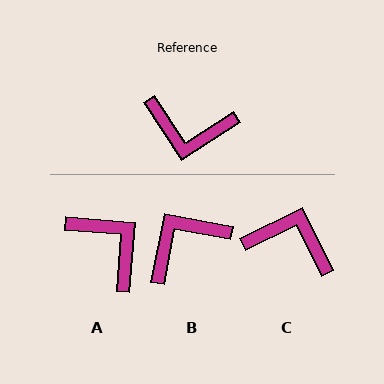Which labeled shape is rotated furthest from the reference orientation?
C, about 173 degrees away.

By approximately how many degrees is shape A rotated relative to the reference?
Approximately 142 degrees counter-clockwise.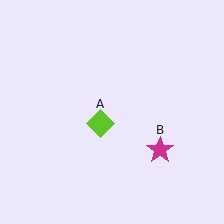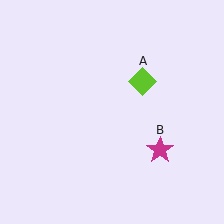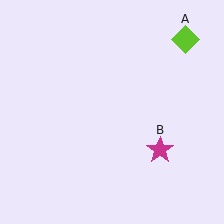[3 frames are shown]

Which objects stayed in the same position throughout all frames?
Magenta star (object B) remained stationary.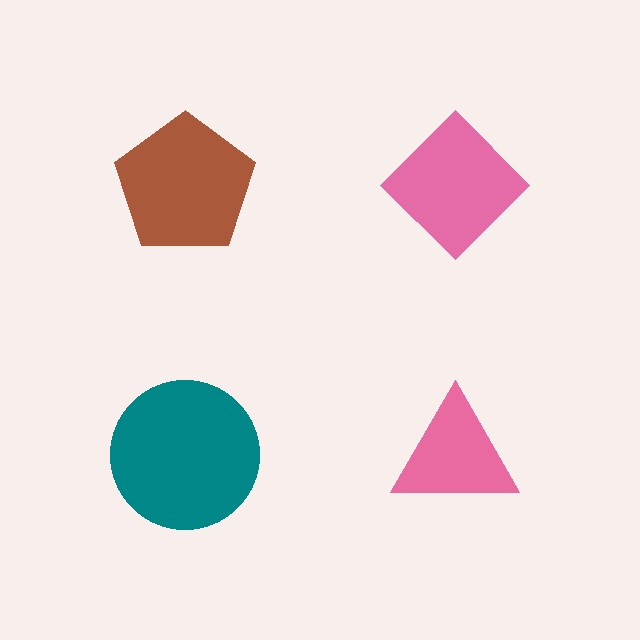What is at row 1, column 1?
A brown pentagon.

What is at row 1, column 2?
A pink diamond.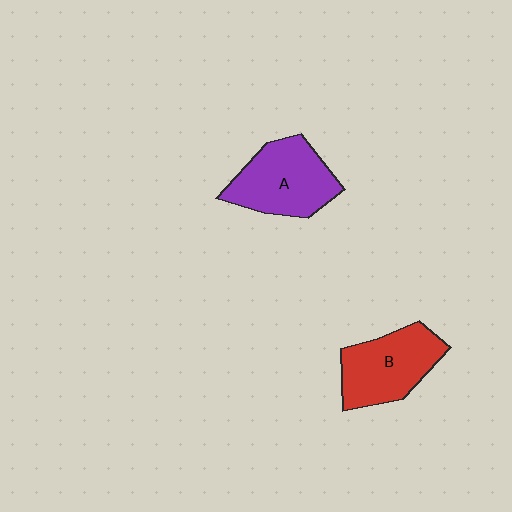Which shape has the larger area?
Shape A (purple).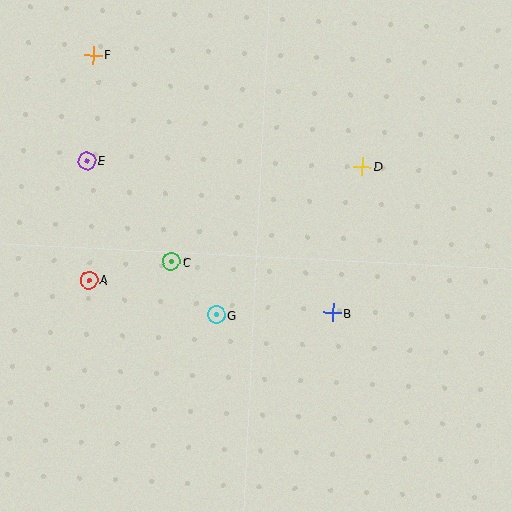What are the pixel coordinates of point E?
Point E is at (87, 161).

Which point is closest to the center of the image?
Point G at (216, 315) is closest to the center.